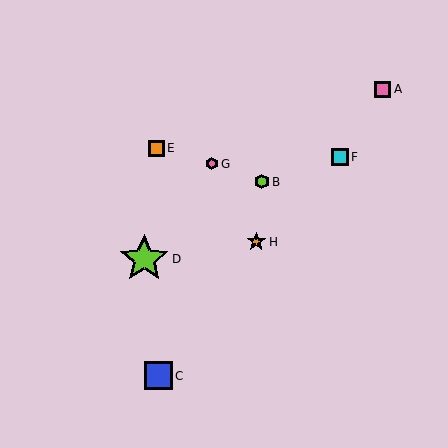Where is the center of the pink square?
The center of the pink square is at (383, 89).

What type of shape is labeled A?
Shape A is a pink square.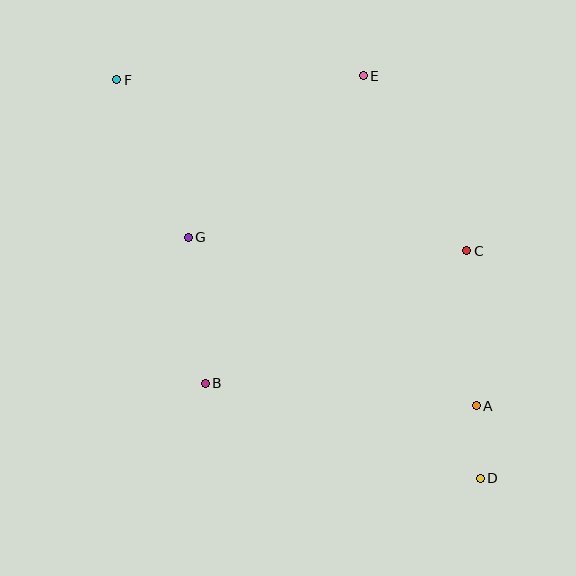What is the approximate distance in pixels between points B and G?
The distance between B and G is approximately 147 pixels.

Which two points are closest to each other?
Points A and D are closest to each other.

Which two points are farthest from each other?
Points D and F are farthest from each other.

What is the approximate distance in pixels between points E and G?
The distance between E and G is approximately 238 pixels.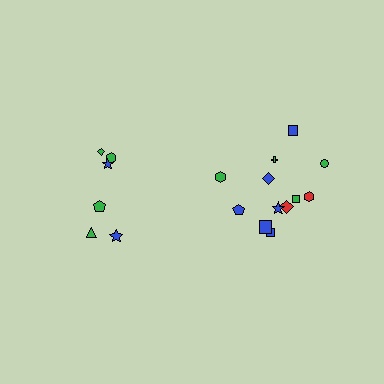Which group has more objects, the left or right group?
The right group.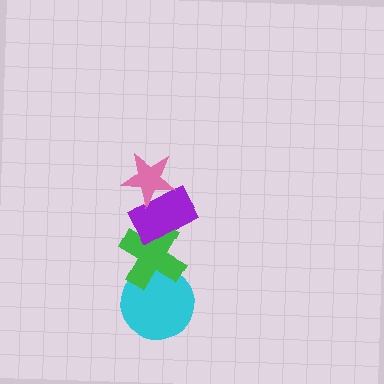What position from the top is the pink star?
The pink star is 1st from the top.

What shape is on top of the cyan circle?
The green cross is on top of the cyan circle.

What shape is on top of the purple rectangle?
The pink star is on top of the purple rectangle.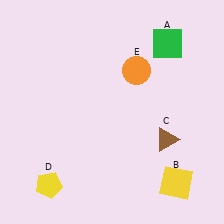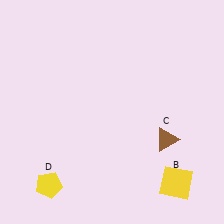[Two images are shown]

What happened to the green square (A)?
The green square (A) was removed in Image 2. It was in the top-right area of Image 1.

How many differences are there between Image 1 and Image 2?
There are 2 differences between the two images.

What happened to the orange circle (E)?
The orange circle (E) was removed in Image 2. It was in the top-right area of Image 1.